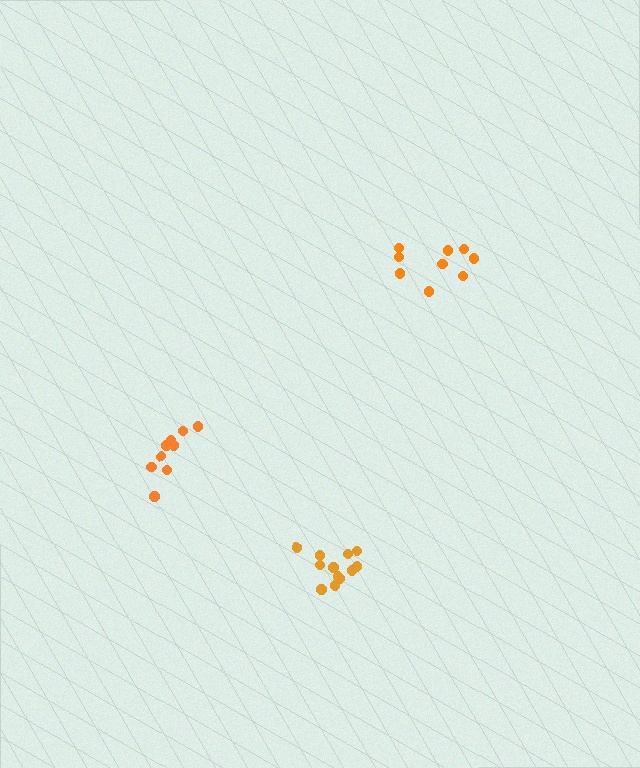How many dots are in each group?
Group 1: 10 dots, Group 2: 9 dots, Group 3: 12 dots (31 total).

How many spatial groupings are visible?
There are 3 spatial groupings.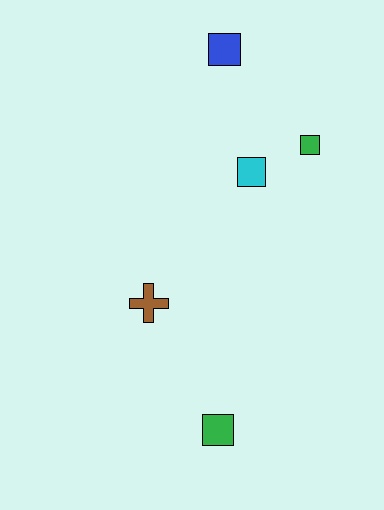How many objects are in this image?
There are 5 objects.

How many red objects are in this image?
There are no red objects.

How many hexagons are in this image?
There are no hexagons.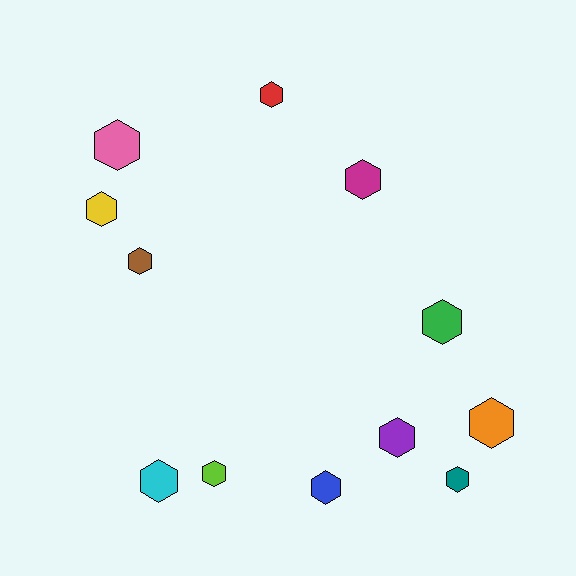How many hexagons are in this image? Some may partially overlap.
There are 12 hexagons.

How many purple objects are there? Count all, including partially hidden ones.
There is 1 purple object.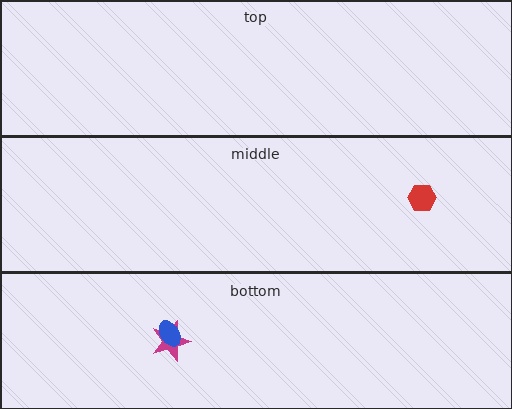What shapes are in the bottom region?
The magenta star, the blue ellipse.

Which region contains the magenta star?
The bottom region.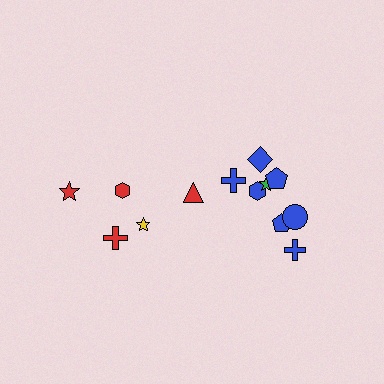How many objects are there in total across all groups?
There are 13 objects.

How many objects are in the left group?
There are 5 objects.